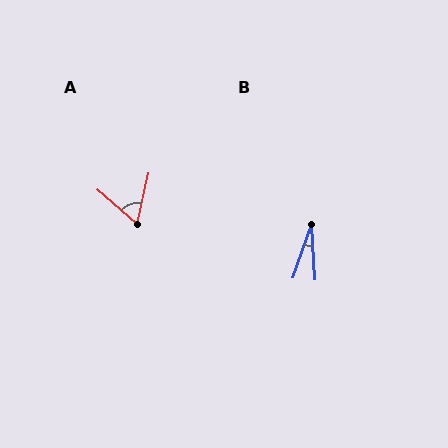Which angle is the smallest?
B, at approximately 22 degrees.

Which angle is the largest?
A, at approximately 61 degrees.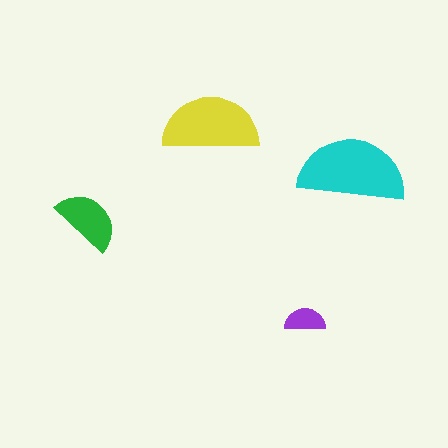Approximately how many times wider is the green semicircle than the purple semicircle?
About 1.5 times wider.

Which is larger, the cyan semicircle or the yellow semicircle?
The cyan one.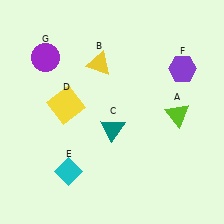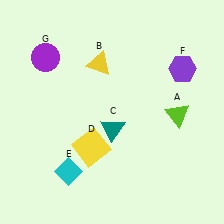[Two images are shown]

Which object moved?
The yellow square (D) moved down.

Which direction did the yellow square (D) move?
The yellow square (D) moved down.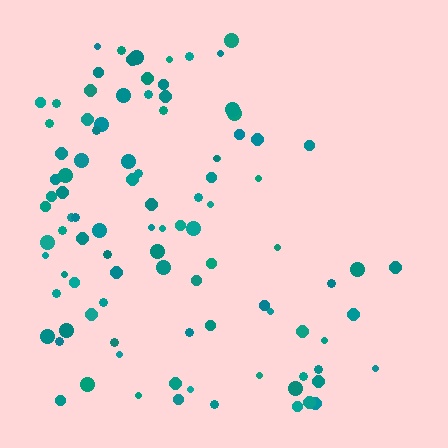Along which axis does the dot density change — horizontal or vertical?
Horizontal.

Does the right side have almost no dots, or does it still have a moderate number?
Still a moderate number, just noticeably fewer than the left.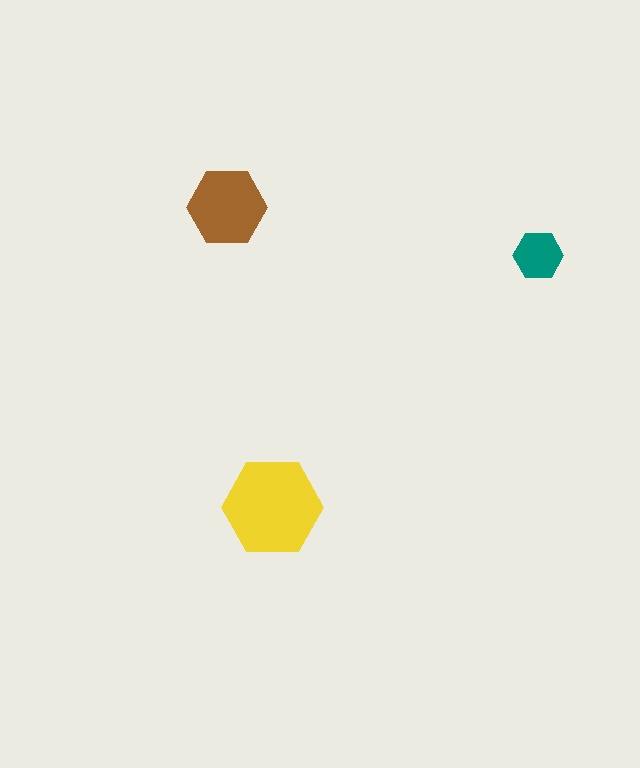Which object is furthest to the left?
The brown hexagon is leftmost.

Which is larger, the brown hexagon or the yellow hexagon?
The yellow one.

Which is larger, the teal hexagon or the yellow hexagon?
The yellow one.